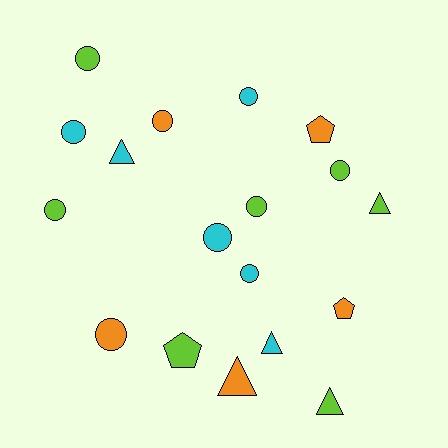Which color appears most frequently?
Lime, with 7 objects.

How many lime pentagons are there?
There is 1 lime pentagon.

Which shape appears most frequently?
Circle, with 10 objects.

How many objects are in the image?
There are 18 objects.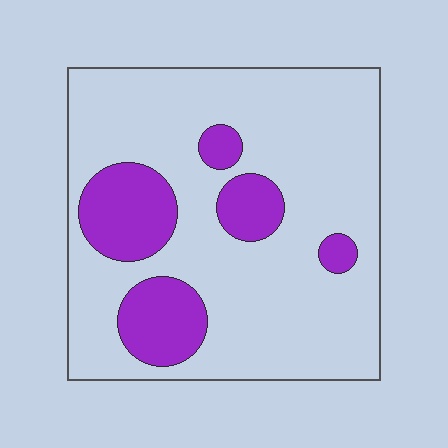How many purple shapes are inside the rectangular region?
5.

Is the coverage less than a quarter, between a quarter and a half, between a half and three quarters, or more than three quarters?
Less than a quarter.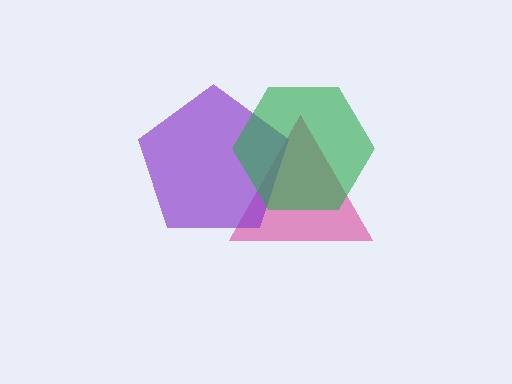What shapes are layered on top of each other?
The layered shapes are: a magenta triangle, a purple pentagon, a green hexagon.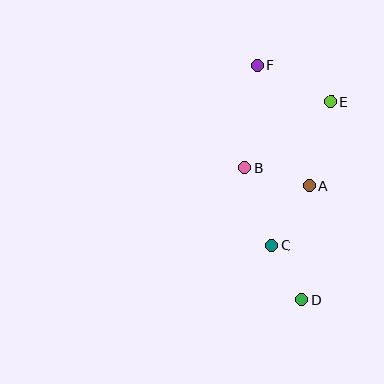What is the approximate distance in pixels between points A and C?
The distance between A and C is approximately 71 pixels.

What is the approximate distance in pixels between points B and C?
The distance between B and C is approximately 82 pixels.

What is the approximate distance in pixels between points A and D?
The distance between A and D is approximately 114 pixels.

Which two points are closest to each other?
Points C and D are closest to each other.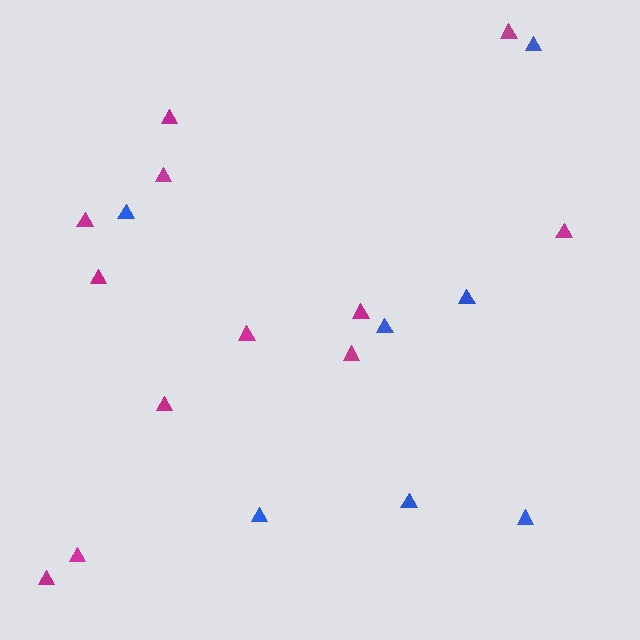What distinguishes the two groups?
There are 2 groups: one group of magenta triangles (12) and one group of blue triangles (7).